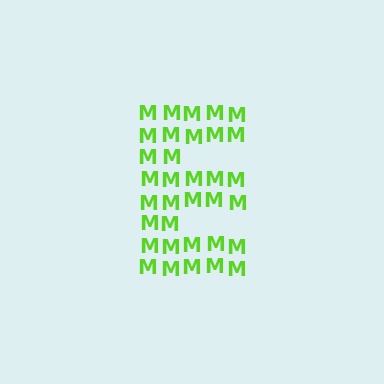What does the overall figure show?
The overall figure shows the letter E.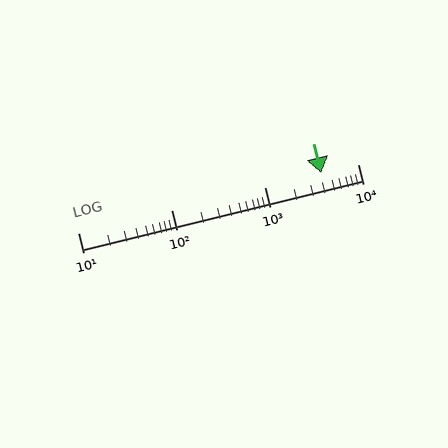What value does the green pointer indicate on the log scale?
The pointer indicates approximately 4100.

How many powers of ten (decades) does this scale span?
The scale spans 3 decades, from 10 to 10000.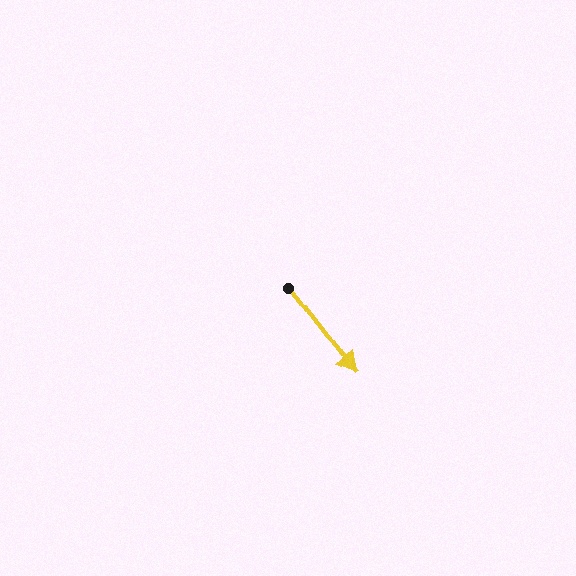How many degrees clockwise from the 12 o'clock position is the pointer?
Approximately 142 degrees.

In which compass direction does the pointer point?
Southeast.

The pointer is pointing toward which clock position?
Roughly 5 o'clock.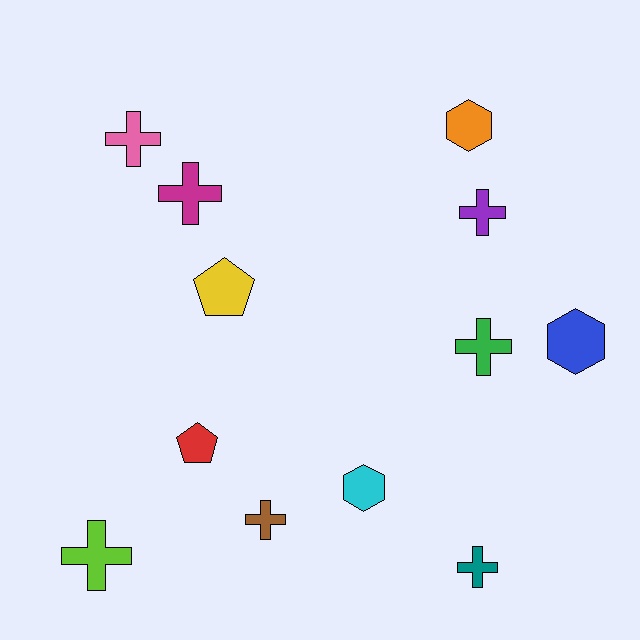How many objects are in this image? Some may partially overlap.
There are 12 objects.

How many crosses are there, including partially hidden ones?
There are 7 crosses.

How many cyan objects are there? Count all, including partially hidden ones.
There is 1 cyan object.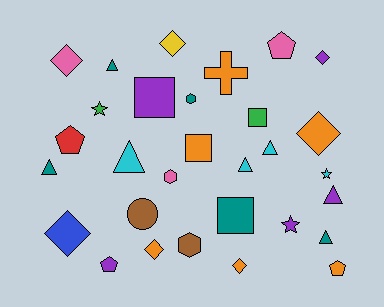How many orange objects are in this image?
There are 6 orange objects.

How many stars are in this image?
There are 3 stars.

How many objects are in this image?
There are 30 objects.